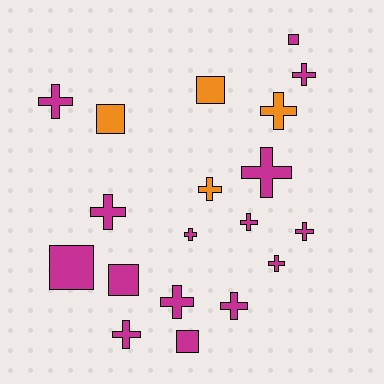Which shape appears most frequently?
Cross, with 13 objects.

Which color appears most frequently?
Magenta, with 15 objects.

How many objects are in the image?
There are 19 objects.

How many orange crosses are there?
There are 2 orange crosses.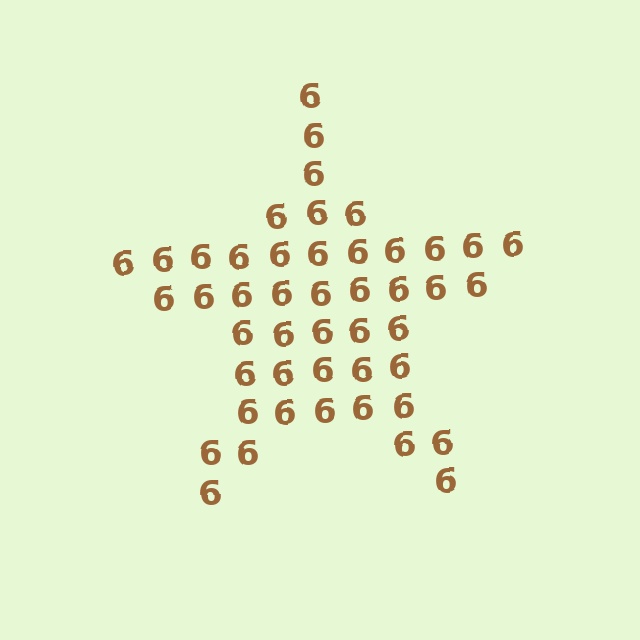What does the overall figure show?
The overall figure shows a star.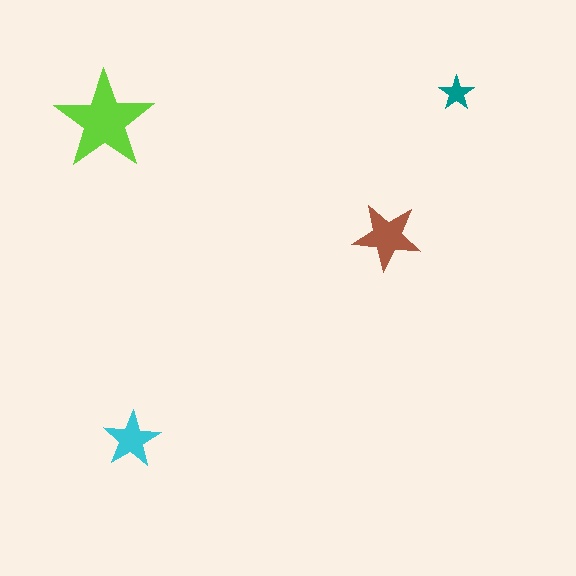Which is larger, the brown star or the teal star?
The brown one.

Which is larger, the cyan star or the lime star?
The lime one.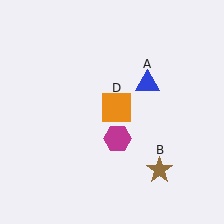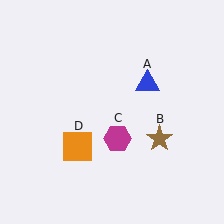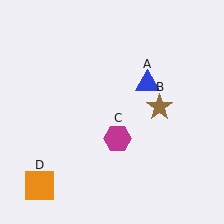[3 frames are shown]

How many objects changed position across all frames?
2 objects changed position: brown star (object B), orange square (object D).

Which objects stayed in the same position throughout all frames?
Blue triangle (object A) and magenta hexagon (object C) remained stationary.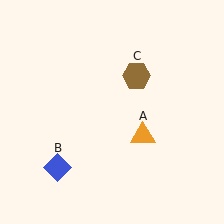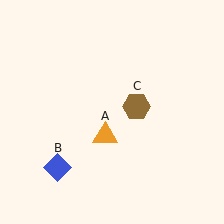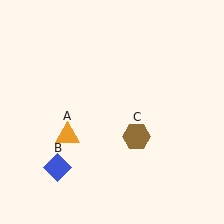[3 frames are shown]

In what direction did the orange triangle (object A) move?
The orange triangle (object A) moved left.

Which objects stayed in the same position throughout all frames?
Blue diamond (object B) remained stationary.